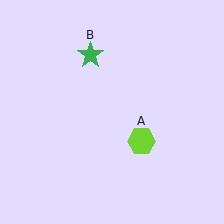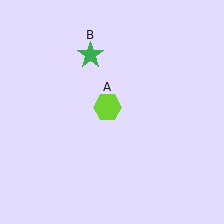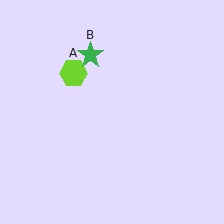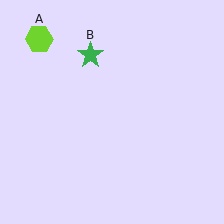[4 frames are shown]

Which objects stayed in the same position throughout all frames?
Green star (object B) remained stationary.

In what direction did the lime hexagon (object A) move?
The lime hexagon (object A) moved up and to the left.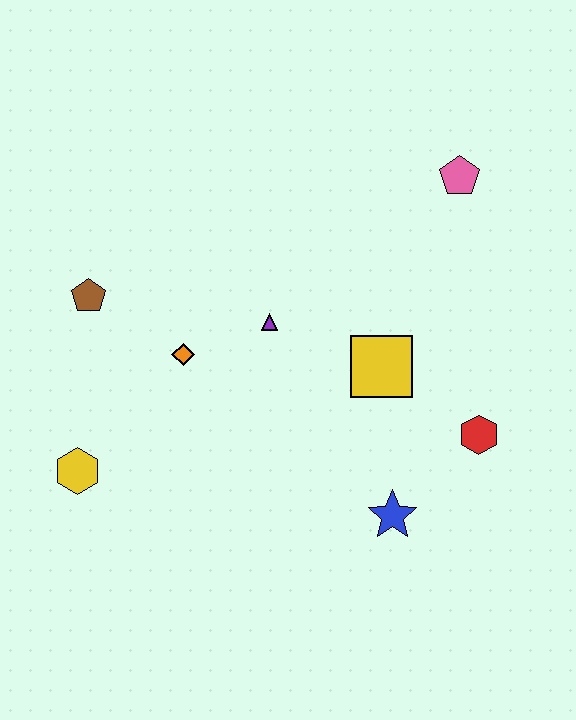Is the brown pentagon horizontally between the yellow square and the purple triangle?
No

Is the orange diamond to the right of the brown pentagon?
Yes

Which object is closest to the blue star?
The red hexagon is closest to the blue star.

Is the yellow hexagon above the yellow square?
No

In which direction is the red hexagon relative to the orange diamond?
The red hexagon is to the right of the orange diamond.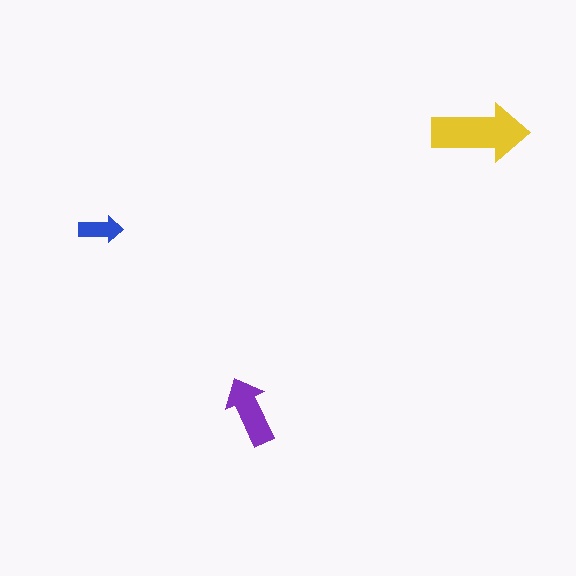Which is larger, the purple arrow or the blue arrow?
The purple one.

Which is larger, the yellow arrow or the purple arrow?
The yellow one.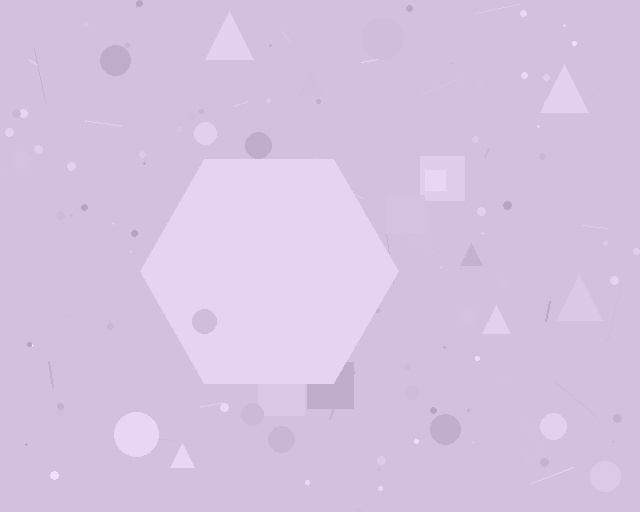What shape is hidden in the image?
A hexagon is hidden in the image.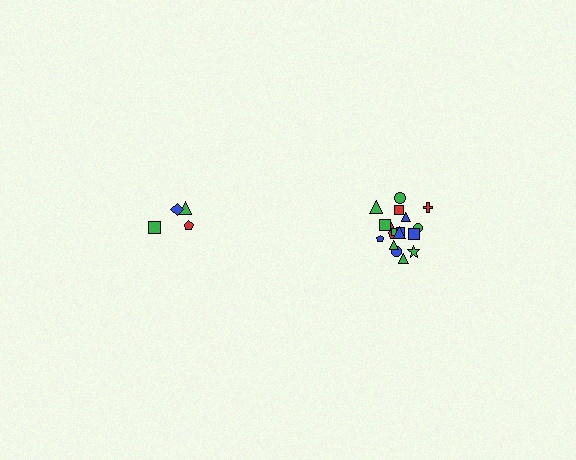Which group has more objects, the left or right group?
The right group.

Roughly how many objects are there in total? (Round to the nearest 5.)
Roughly 20 objects in total.